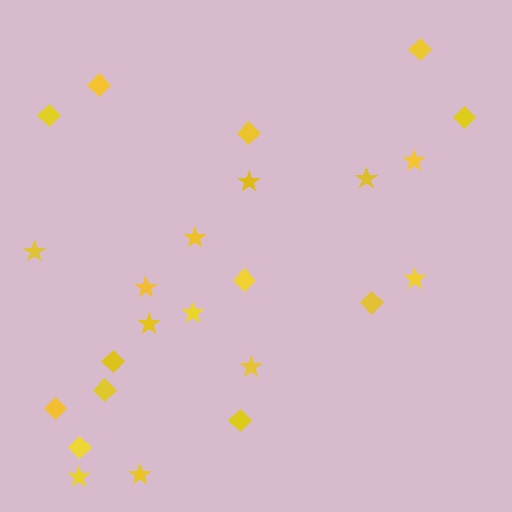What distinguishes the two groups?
There are 2 groups: one group of diamonds (12) and one group of stars (12).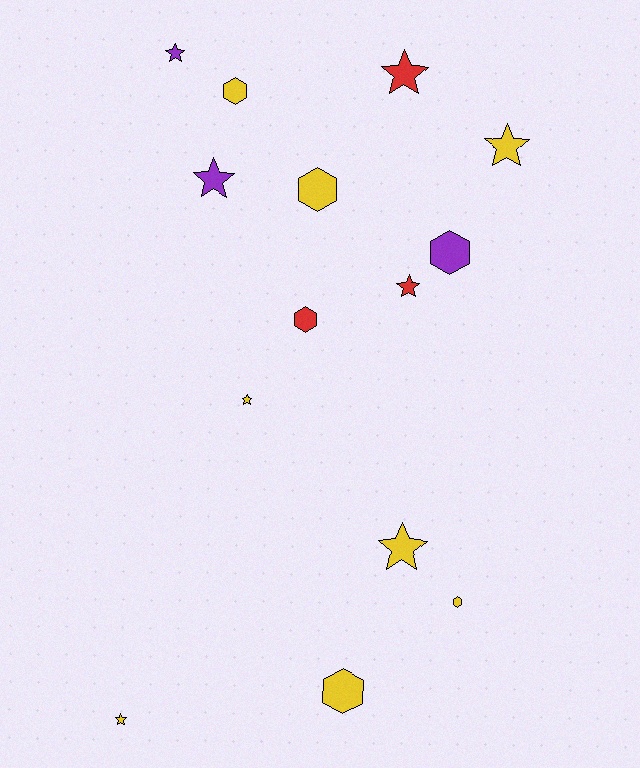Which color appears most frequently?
Yellow, with 8 objects.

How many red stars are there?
There are 2 red stars.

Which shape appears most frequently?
Star, with 8 objects.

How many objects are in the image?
There are 14 objects.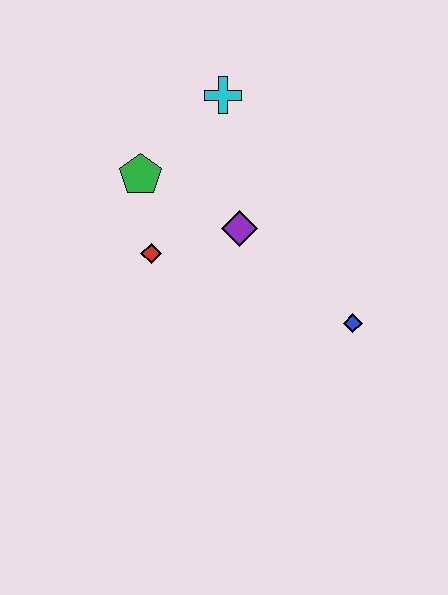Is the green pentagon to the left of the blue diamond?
Yes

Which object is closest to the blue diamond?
The purple diamond is closest to the blue diamond.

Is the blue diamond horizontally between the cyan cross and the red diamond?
No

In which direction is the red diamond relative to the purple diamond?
The red diamond is to the left of the purple diamond.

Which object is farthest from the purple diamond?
The blue diamond is farthest from the purple diamond.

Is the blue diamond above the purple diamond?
No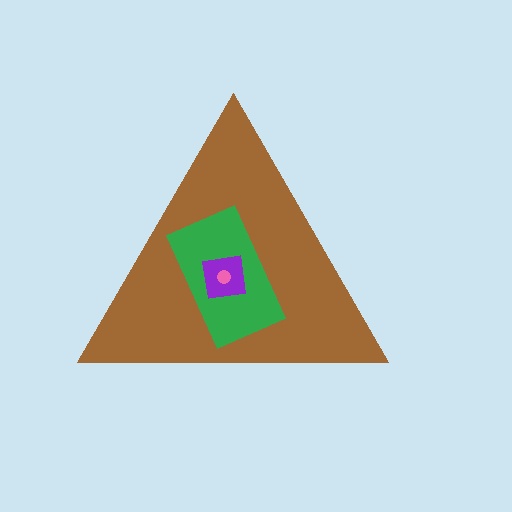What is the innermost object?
The pink circle.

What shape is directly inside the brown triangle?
The green rectangle.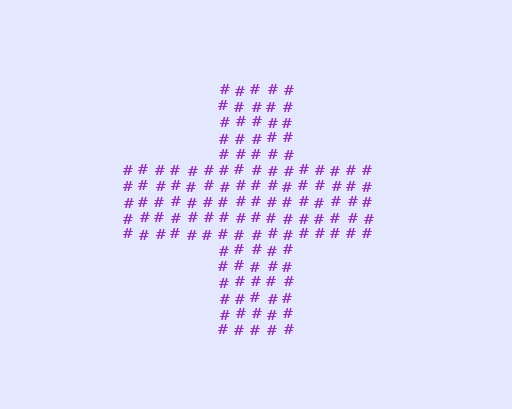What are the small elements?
The small elements are hash symbols.